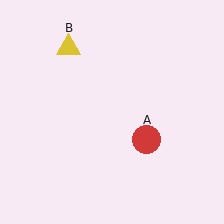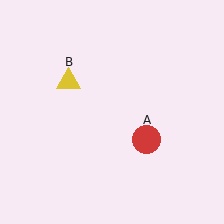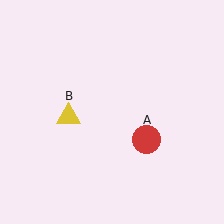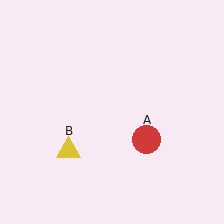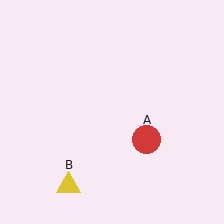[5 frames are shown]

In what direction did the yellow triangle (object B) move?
The yellow triangle (object B) moved down.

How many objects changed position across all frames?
1 object changed position: yellow triangle (object B).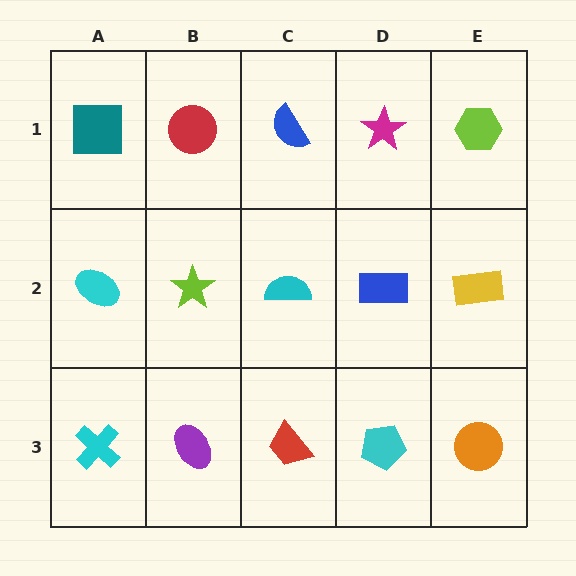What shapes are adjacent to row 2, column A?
A teal square (row 1, column A), a cyan cross (row 3, column A), a lime star (row 2, column B).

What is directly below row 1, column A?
A cyan ellipse.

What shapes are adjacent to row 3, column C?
A cyan semicircle (row 2, column C), a purple ellipse (row 3, column B), a cyan pentagon (row 3, column D).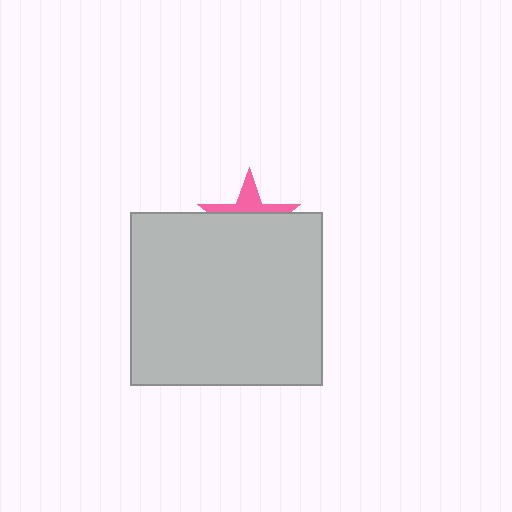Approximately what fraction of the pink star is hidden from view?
Roughly 66% of the pink star is hidden behind the light gray rectangle.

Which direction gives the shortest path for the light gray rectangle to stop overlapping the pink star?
Moving down gives the shortest separation.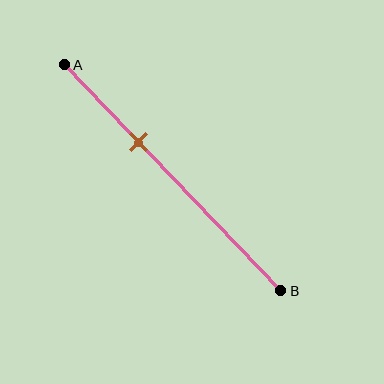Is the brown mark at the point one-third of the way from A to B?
Yes, the mark is approximately at the one-third point.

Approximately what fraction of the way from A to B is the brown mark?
The brown mark is approximately 35% of the way from A to B.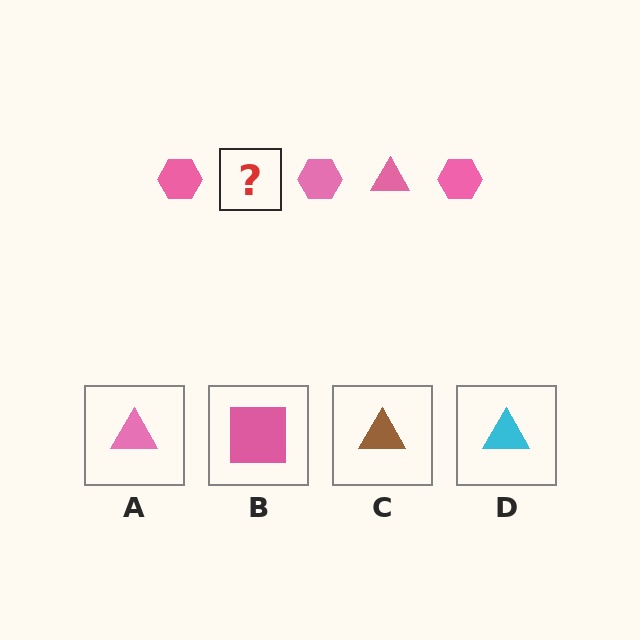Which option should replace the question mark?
Option A.